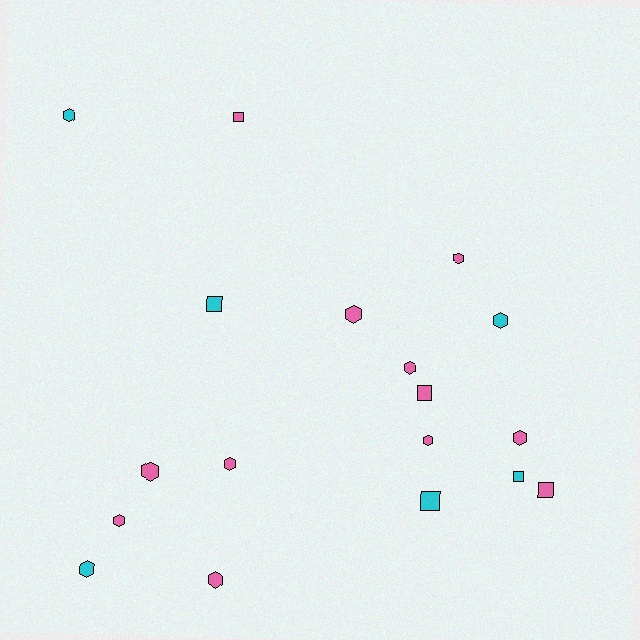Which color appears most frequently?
Pink, with 12 objects.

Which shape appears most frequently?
Hexagon, with 12 objects.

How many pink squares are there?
There are 3 pink squares.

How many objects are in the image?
There are 18 objects.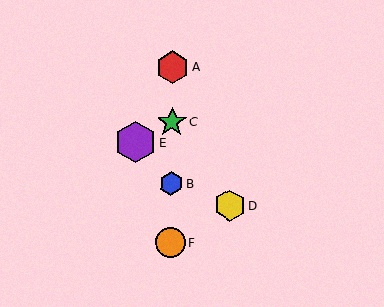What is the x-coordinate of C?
Object C is at x≈172.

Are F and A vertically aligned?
Yes, both are at x≈170.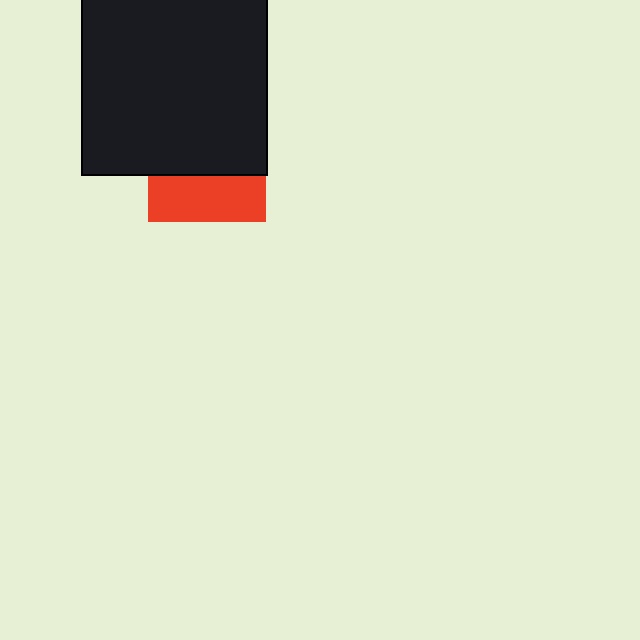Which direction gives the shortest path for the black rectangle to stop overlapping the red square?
Moving up gives the shortest separation.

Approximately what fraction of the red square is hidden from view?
Roughly 60% of the red square is hidden behind the black rectangle.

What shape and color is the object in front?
The object in front is a black rectangle.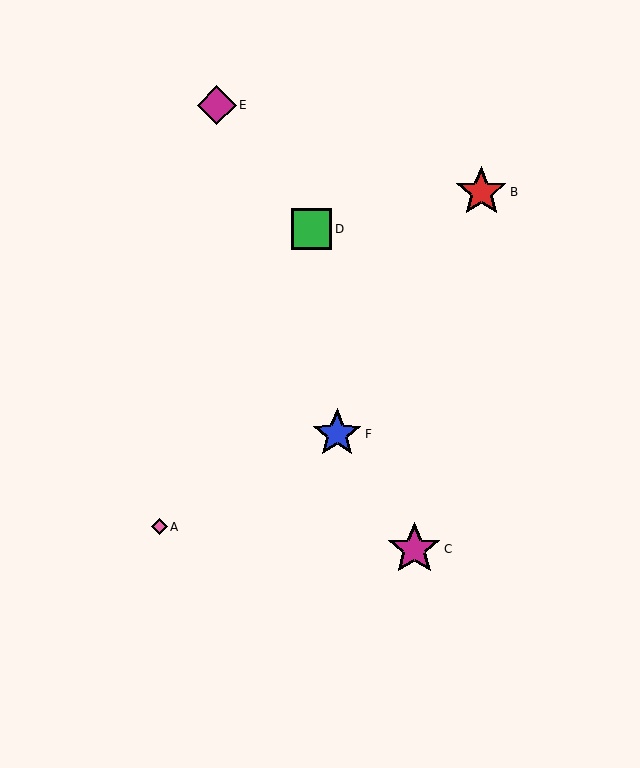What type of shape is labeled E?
Shape E is a magenta diamond.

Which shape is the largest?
The magenta star (labeled C) is the largest.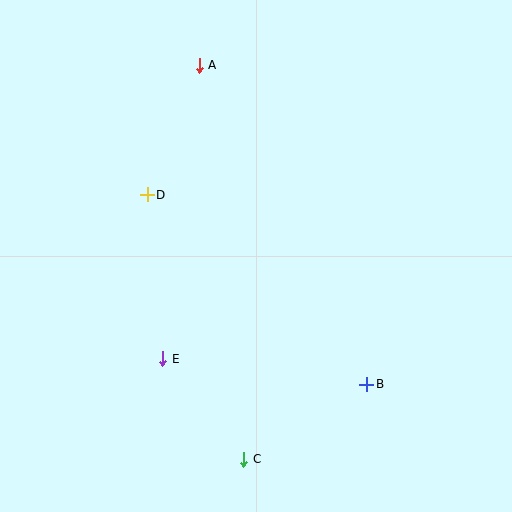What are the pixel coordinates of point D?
Point D is at (147, 195).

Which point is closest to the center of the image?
Point D at (147, 195) is closest to the center.